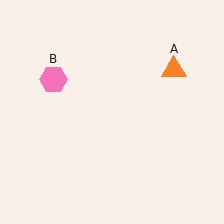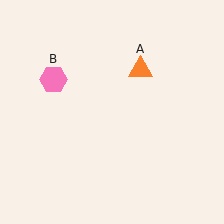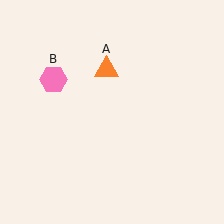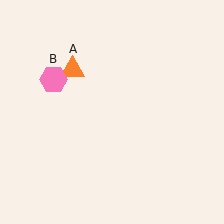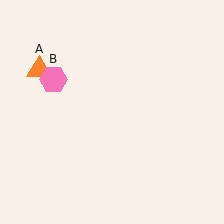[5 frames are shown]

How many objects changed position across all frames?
1 object changed position: orange triangle (object A).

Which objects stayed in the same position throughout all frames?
Pink hexagon (object B) remained stationary.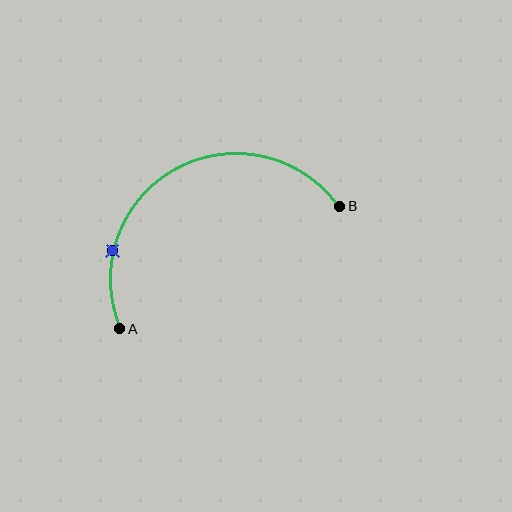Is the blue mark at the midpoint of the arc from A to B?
No. The blue mark lies on the arc but is closer to endpoint A. The arc midpoint would be at the point on the curve equidistant along the arc from both A and B.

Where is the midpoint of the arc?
The arc midpoint is the point on the curve farthest from the straight line joining A and B. It sits above that line.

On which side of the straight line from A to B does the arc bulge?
The arc bulges above the straight line connecting A and B.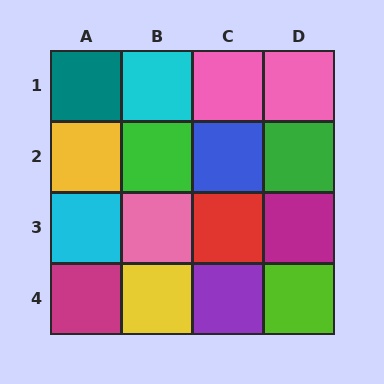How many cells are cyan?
2 cells are cyan.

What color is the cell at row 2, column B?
Green.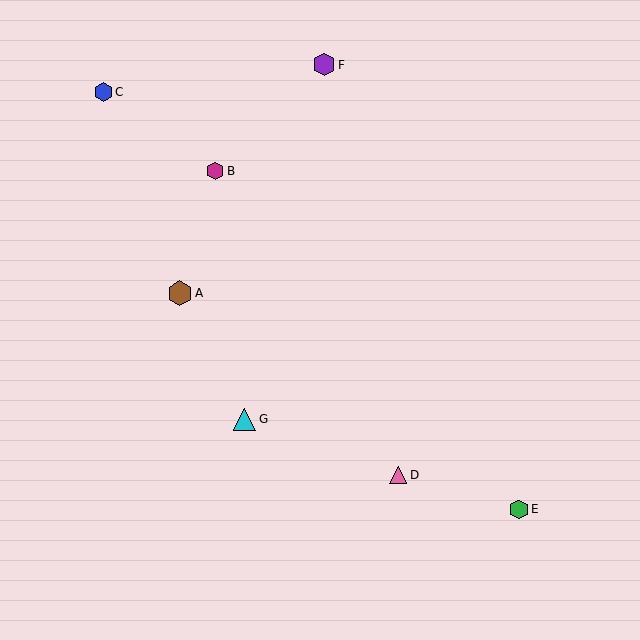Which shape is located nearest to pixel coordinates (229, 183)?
The magenta hexagon (labeled B) at (215, 171) is nearest to that location.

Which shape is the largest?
The brown hexagon (labeled A) is the largest.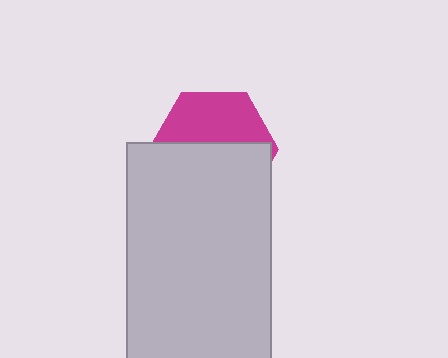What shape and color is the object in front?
The object in front is a light gray rectangle.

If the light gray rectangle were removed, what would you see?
You would see the complete magenta hexagon.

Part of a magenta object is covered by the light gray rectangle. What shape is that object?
It is a hexagon.